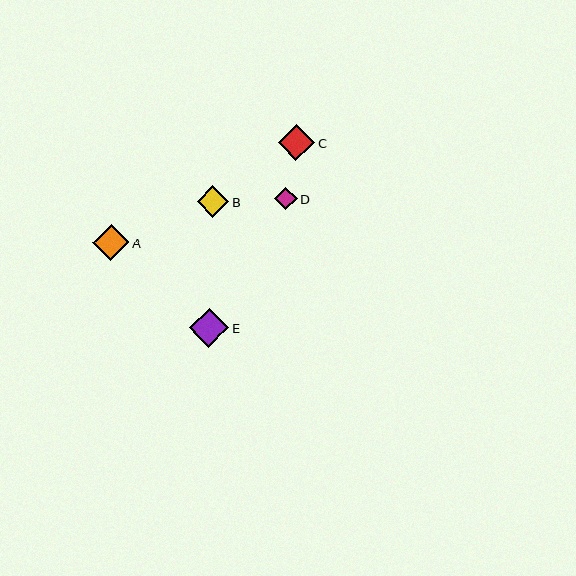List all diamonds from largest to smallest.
From largest to smallest: E, C, A, B, D.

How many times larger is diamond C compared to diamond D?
Diamond C is approximately 1.6 times the size of diamond D.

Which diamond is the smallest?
Diamond D is the smallest with a size of approximately 22 pixels.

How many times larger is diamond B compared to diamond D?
Diamond B is approximately 1.4 times the size of diamond D.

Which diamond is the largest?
Diamond E is the largest with a size of approximately 39 pixels.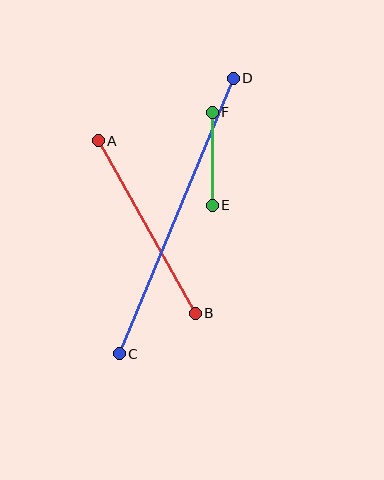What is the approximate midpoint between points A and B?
The midpoint is at approximately (147, 227) pixels.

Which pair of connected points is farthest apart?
Points C and D are farthest apart.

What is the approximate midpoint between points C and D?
The midpoint is at approximately (176, 216) pixels.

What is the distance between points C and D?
The distance is approximately 298 pixels.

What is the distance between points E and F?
The distance is approximately 93 pixels.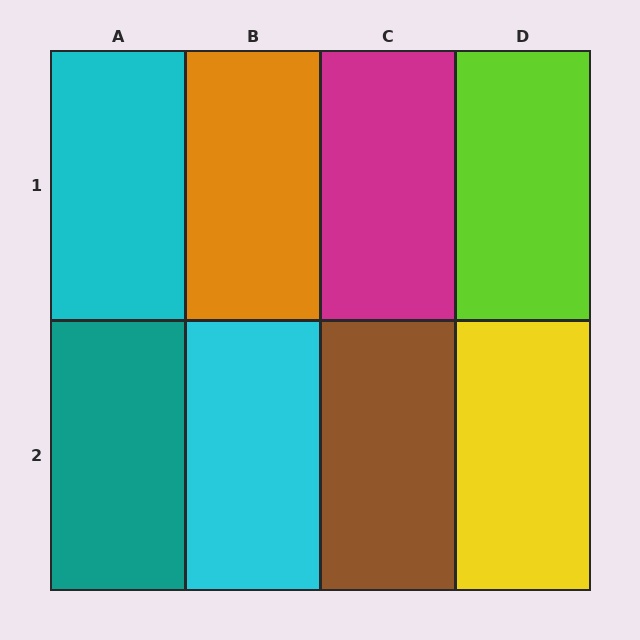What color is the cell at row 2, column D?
Yellow.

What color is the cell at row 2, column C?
Brown.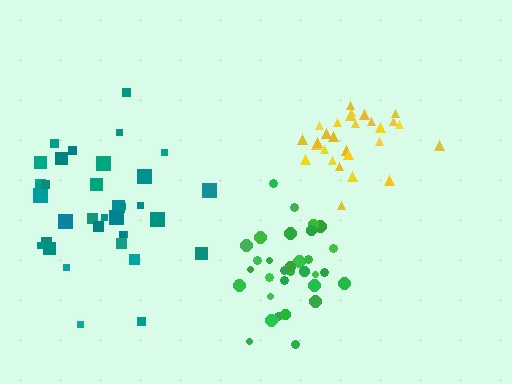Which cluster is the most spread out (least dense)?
Teal.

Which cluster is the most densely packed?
Yellow.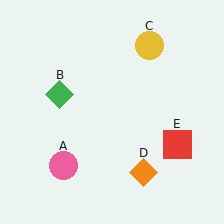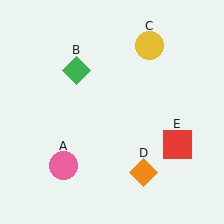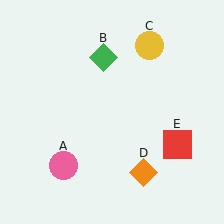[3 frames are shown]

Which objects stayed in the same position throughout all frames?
Pink circle (object A) and yellow circle (object C) and orange diamond (object D) and red square (object E) remained stationary.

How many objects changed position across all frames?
1 object changed position: green diamond (object B).